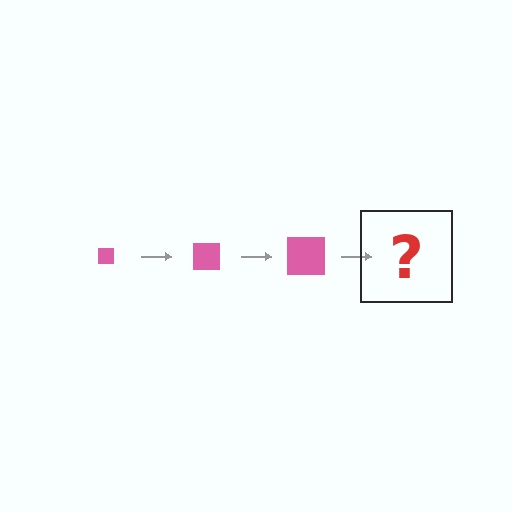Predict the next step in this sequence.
The next step is a pink square, larger than the previous one.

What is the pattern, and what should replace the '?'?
The pattern is that the square gets progressively larger each step. The '?' should be a pink square, larger than the previous one.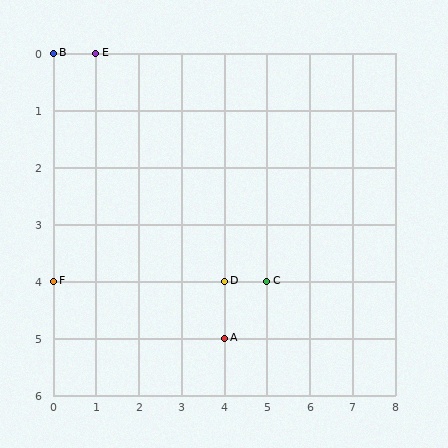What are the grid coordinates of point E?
Point E is at grid coordinates (1, 0).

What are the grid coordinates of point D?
Point D is at grid coordinates (4, 4).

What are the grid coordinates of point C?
Point C is at grid coordinates (5, 4).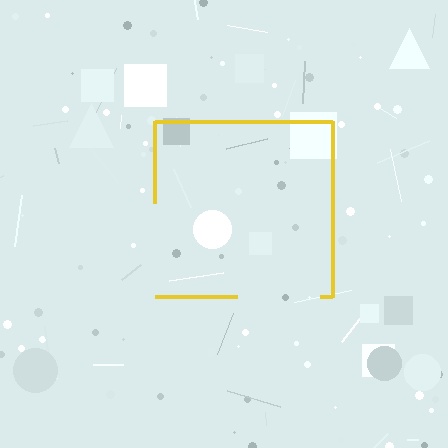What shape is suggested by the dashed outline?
The dashed outline suggests a square.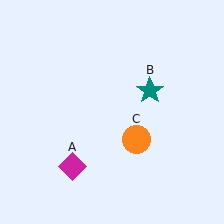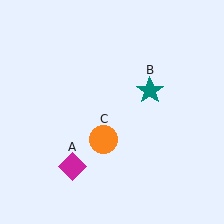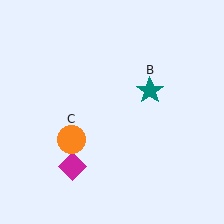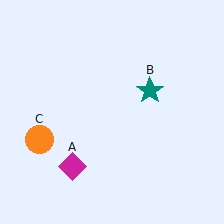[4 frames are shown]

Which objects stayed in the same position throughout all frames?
Magenta diamond (object A) and teal star (object B) remained stationary.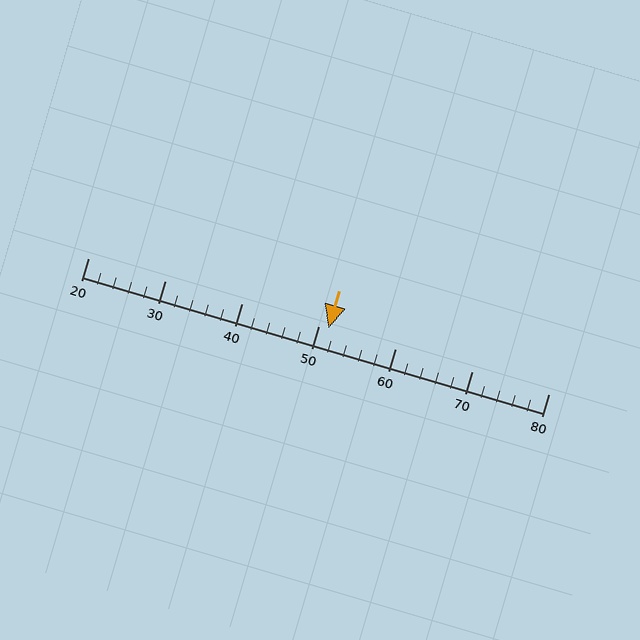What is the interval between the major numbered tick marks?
The major tick marks are spaced 10 units apart.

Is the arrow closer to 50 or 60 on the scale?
The arrow is closer to 50.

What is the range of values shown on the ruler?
The ruler shows values from 20 to 80.